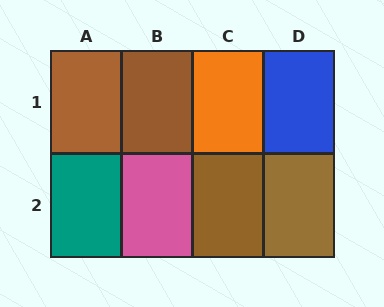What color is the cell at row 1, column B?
Brown.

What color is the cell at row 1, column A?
Brown.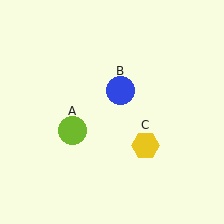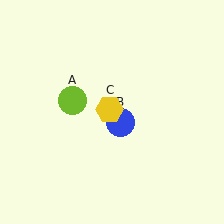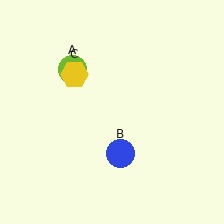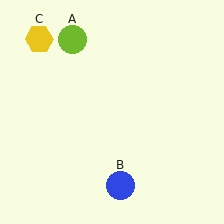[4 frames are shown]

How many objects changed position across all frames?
3 objects changed position: lime circle (object A), blue circle (object B), yellow hexagon (object C).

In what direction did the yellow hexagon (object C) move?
The yellow hexagon (object C) moved up and to the left.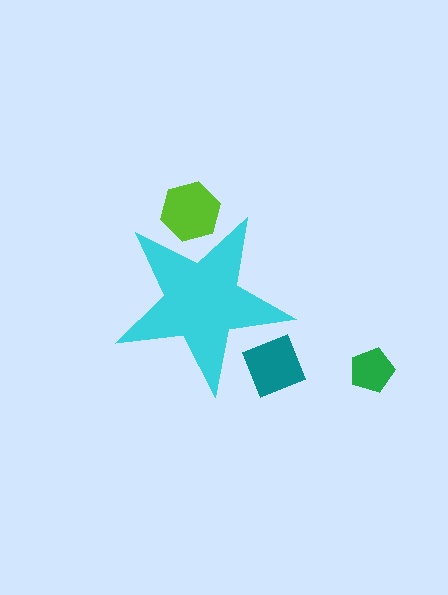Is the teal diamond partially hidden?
Yes, the teal diamond is partially hidden behind the cyan star.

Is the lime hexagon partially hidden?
Yes, the lime hexagon is partially hidden behind the cyan star.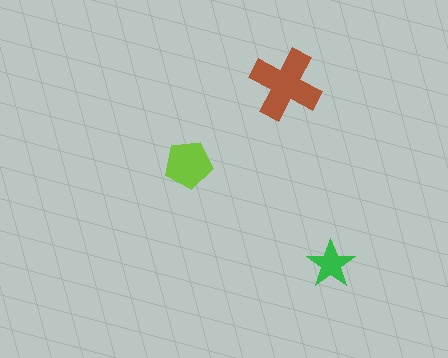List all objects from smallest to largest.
The green star, the lime pentagon, the brown cross.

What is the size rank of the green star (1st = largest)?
3rd.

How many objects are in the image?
There are 3 objects in the image.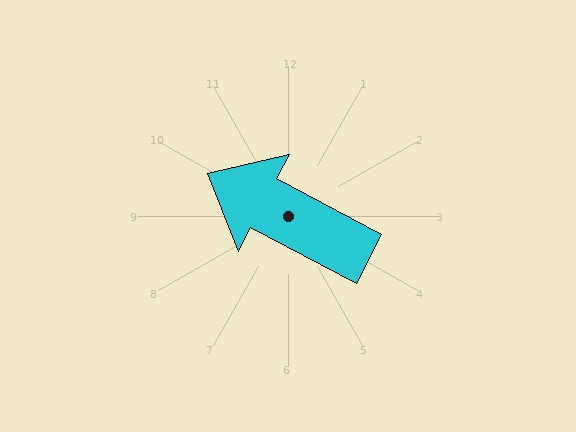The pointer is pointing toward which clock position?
Roughly 10 o'clock.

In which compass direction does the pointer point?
Northwest.